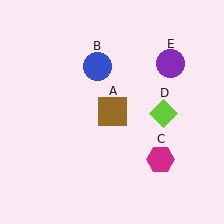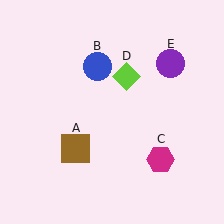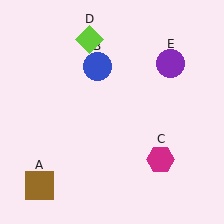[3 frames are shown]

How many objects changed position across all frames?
2 objects changed position: brown square (object A), lime diamond (object D).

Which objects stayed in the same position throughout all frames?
Blue circle (object B) and magenta hexagon (object C) and purple circle (object E) remained stationary.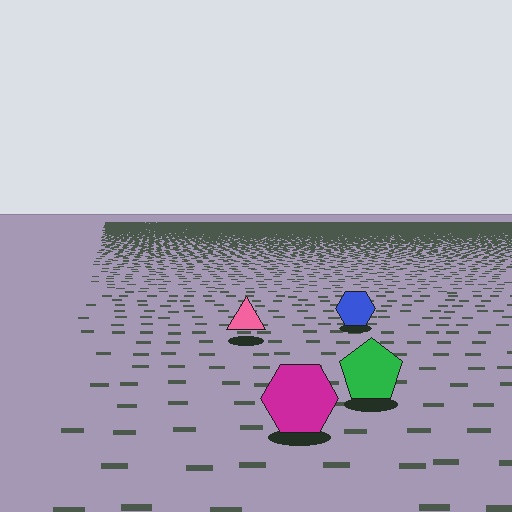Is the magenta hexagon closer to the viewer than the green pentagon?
Yes. The magenta hexagon is closer — you can tell from the texture gradient: the ground texture is coarser near it.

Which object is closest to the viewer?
The magenta hexagon is closest. The texture marks near it are larger and more spread out.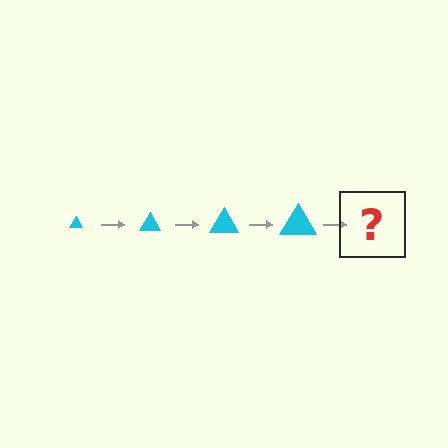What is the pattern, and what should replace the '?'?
The pattern is that the triangle gets progressively larger each step. The '?' should be a cyan triangle, larger than the previous one.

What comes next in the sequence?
The next element should be a cyan triangle, larger than the previous one.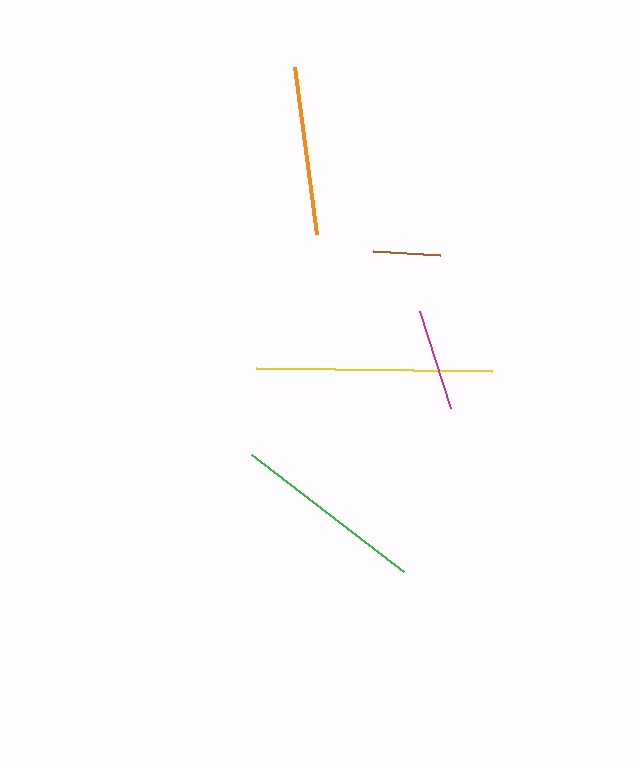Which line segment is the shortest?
The brown line is the shortest at approximately 67 pixels.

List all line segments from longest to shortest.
From longest to shortest: yellow, green, orange, magenta, brown.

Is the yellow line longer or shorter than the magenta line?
The yellow line is longer than the magenta line.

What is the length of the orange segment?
The orange segment is approximately 169 pixels long.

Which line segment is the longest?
The yellow line is the longest at approximately 236 pixels.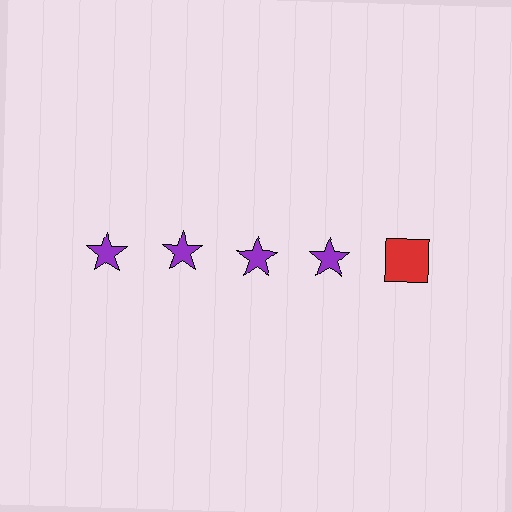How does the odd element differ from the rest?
It differs in both color (red instead of purple) and shape (square instead of star).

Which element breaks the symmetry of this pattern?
The red square in the top row, rightmost column breaks the symmetry. All other shapes are purple stars.